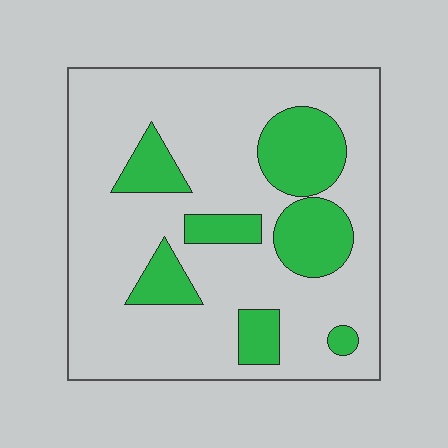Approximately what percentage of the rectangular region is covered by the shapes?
Approximately 25%.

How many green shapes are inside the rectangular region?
7.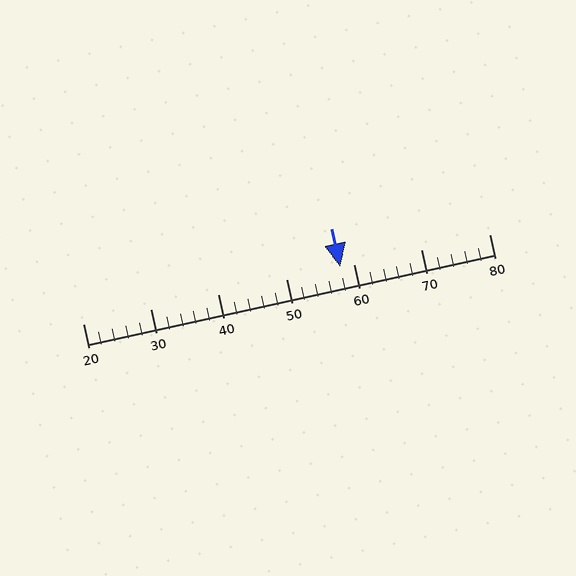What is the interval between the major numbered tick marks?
The major tick marks are spaced 10 units apart.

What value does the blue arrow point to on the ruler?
The blue arrow points to approximately 58.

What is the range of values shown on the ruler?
The ruler shows values from 20 to 80.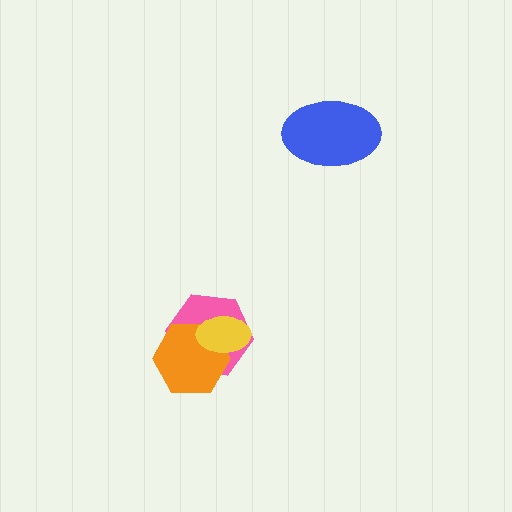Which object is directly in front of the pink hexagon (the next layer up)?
The orange hexagon is directly in front of the pink hexagon.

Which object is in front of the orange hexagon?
The yellow ellipse is in front of the orange hexagon.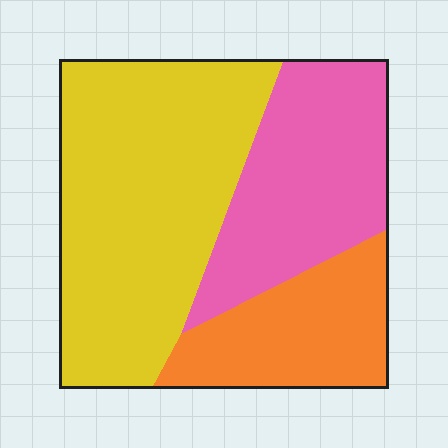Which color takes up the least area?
Orange, at roughly 20%.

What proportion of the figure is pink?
Pink covers about 30% of the figure.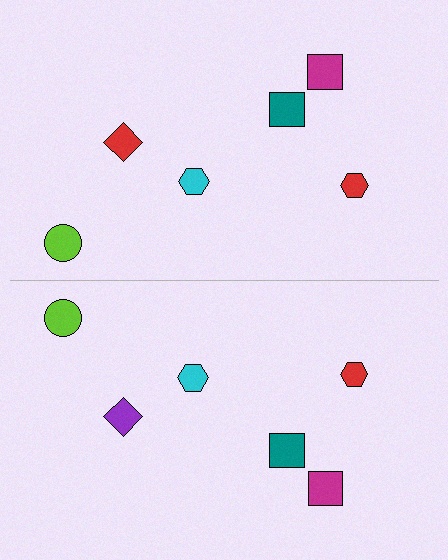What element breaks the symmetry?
The purple diamond on the bottom side breaks the symmetry — its mirror counterpart is red.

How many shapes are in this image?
There are 12 shapes in this image.